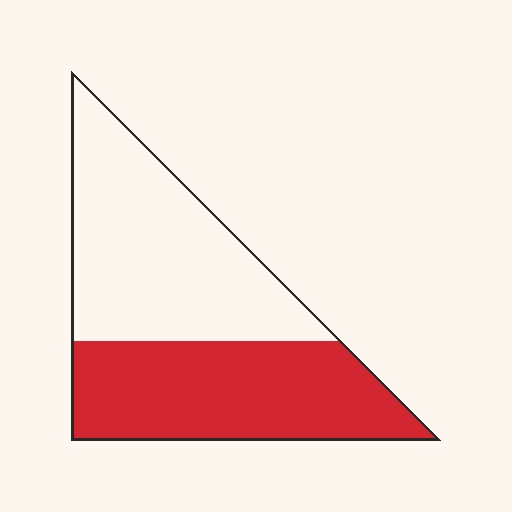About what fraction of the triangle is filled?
About one half (1/2).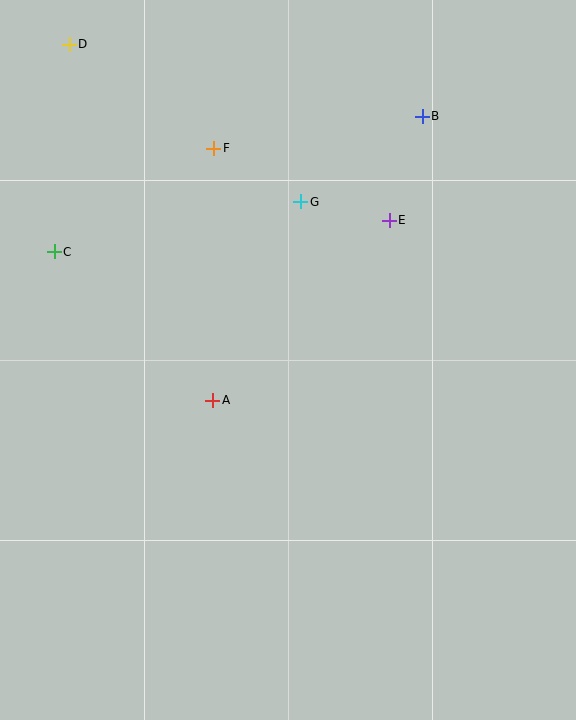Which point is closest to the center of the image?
Point A at (213, 400) is closest to the center.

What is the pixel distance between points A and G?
The distance between A and G is 217 pixels.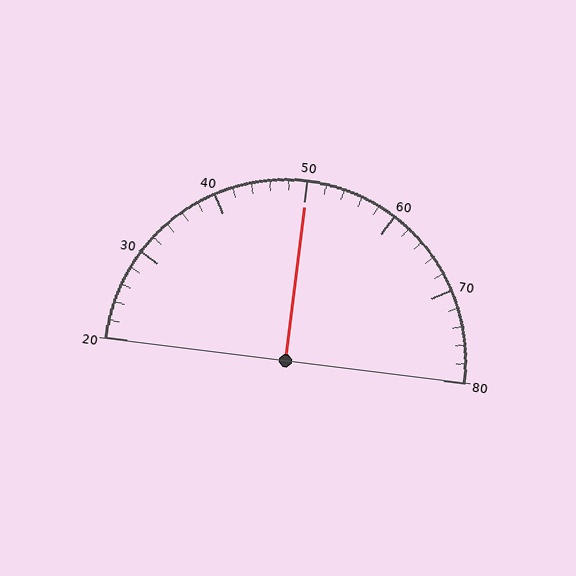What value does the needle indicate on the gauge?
The needle indicates approximately 50.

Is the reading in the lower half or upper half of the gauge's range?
The reading is in the upper half of the range (20 to 80).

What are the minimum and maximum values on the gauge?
The gauge ranges from 20 to 80.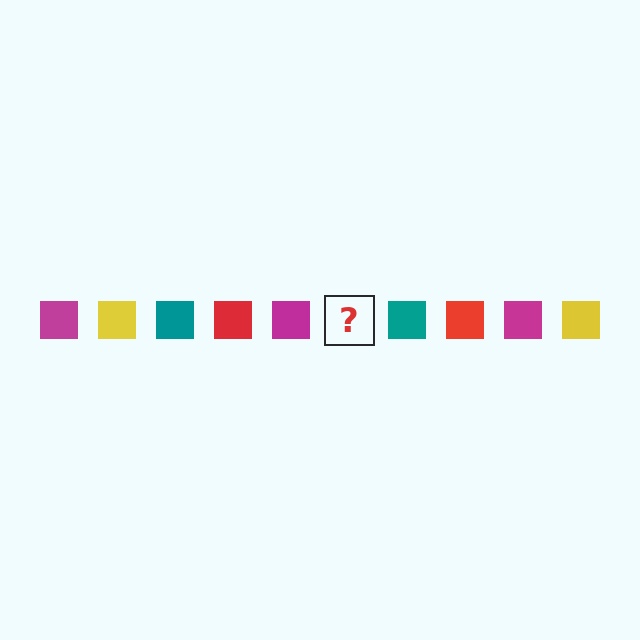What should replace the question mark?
The question mark should be replaced with a yellow square.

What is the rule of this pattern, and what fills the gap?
The rule is that the pattern cycles through magenta, yellow, teal, red squares. The gap should be filled with a yellow square.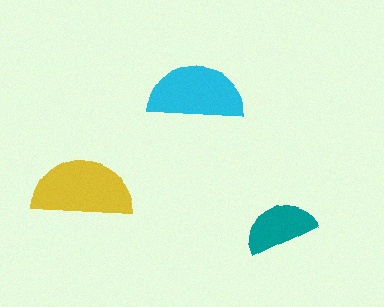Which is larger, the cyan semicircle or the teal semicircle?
The cyan one.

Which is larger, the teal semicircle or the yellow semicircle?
The yellow one.